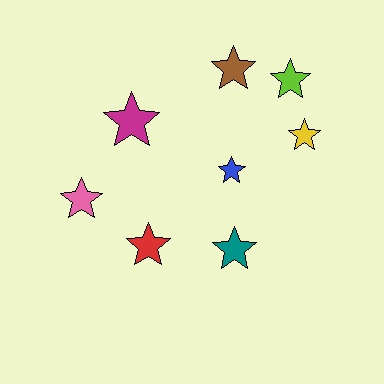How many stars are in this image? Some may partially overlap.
There are 8 stars.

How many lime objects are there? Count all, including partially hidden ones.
There is 1 lime object.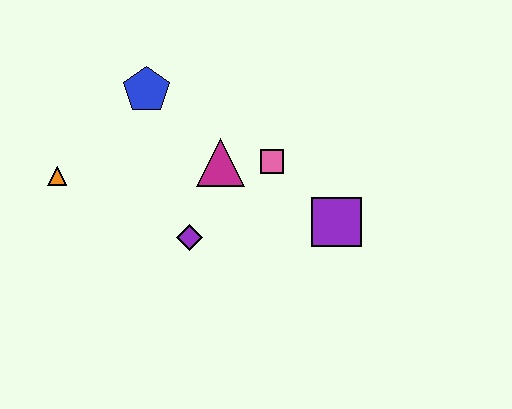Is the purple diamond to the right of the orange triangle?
Yes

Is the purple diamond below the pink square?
Yes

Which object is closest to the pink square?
The magenta triangle is closest to the pink square.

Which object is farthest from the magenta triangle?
The orange triangle is farthest from the magenta triangle.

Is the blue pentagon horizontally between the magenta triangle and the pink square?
No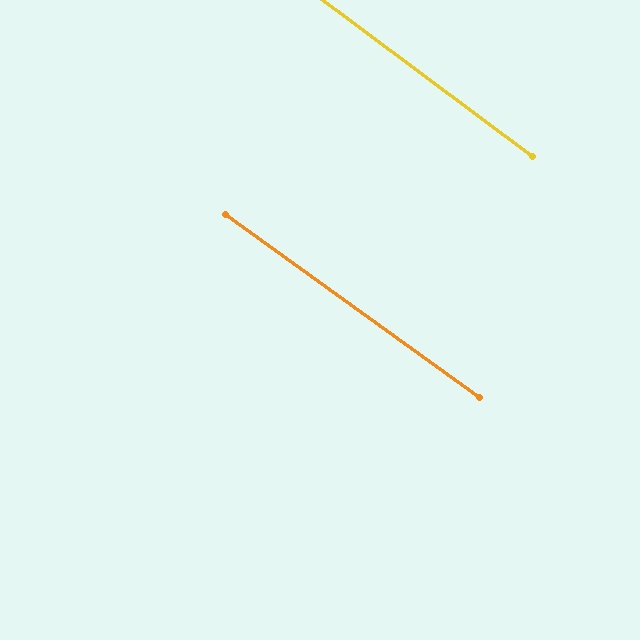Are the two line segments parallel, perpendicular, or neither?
Parallel — their directions differ by only 1.1°.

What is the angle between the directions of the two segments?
Approximately 1 degree.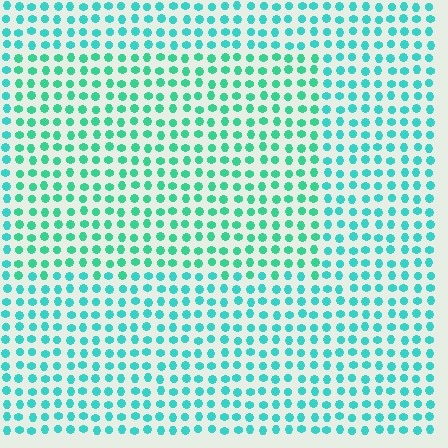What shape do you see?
I see a rectangle.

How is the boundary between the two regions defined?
The boundary is defined purely by a slight shift in hue (about 21 degrees). Spacing, size, and orientation are identical on both sides.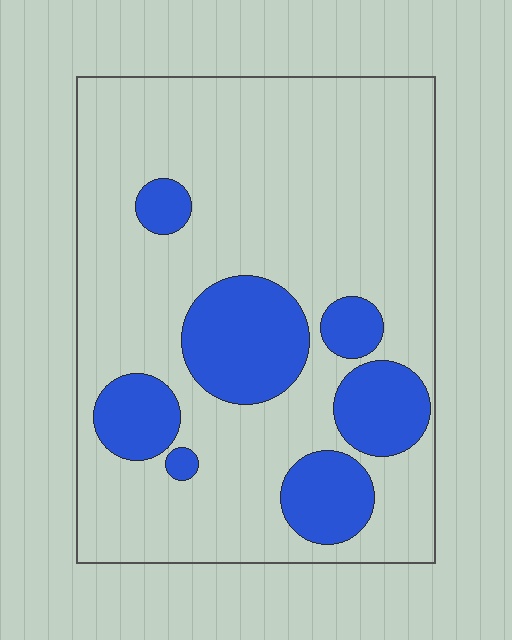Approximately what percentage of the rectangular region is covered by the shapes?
Approximately 25%.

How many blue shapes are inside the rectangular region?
7.